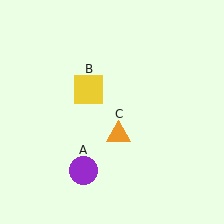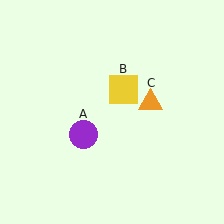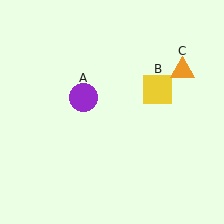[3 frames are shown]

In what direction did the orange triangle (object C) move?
The orange triangle (object C) moved up and to the right.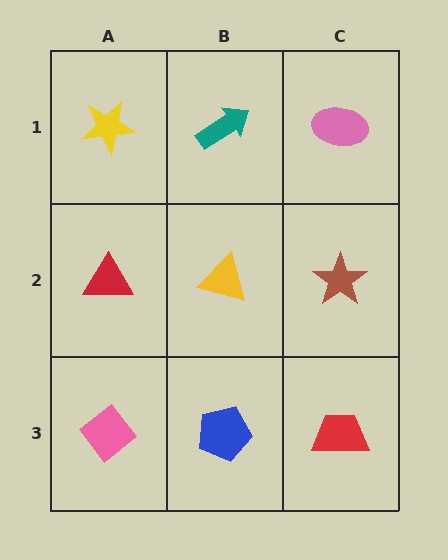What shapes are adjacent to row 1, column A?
A red triangle (row 2, column A), a teal arrow (row 1, column B).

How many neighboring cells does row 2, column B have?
4.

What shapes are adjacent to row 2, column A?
A yellow star (row 1, column A), a pink diamond (row 3, column A), a yellow triangle (row 2, column B).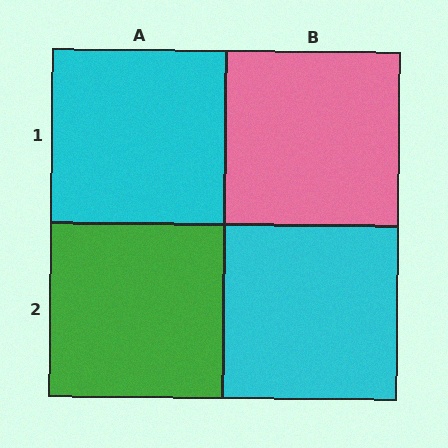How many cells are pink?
1 cell is pink.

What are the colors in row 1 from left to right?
Cyan, pink.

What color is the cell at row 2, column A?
Green.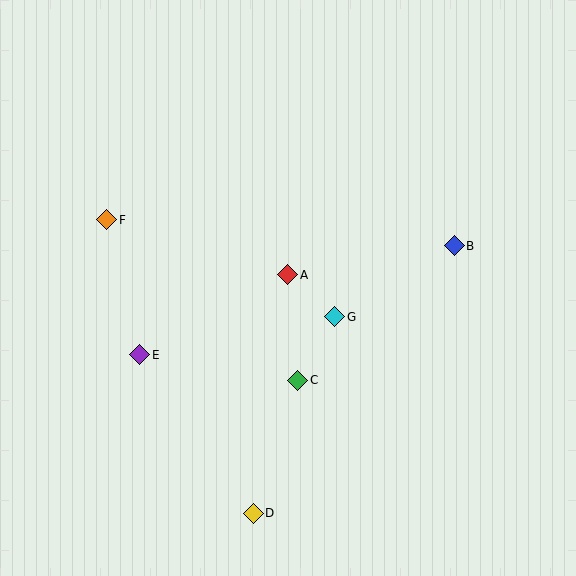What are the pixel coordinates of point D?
Point D is at (253, 513).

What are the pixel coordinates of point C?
Point C is at (298, 380).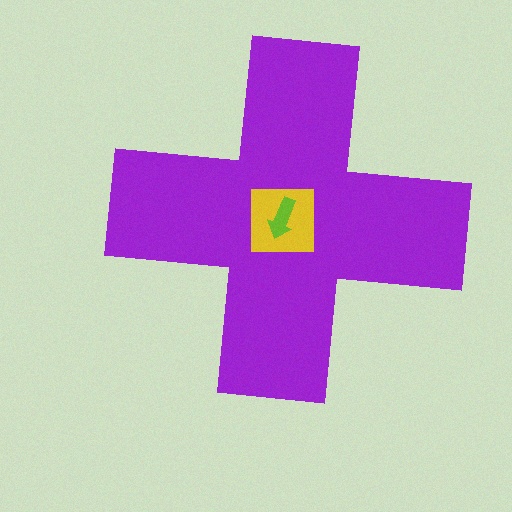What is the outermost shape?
The purple cross.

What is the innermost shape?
The lime arrow.